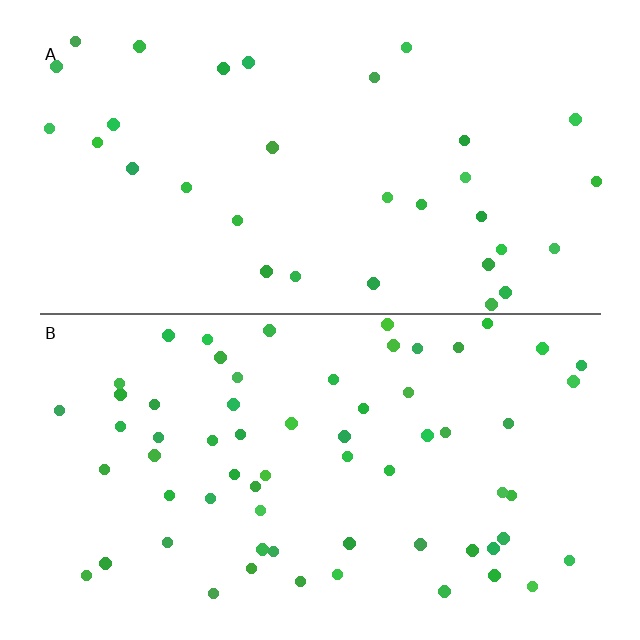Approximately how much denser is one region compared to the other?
Approximately 2.0× — region B over region A.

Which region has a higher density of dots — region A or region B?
B (the bottom).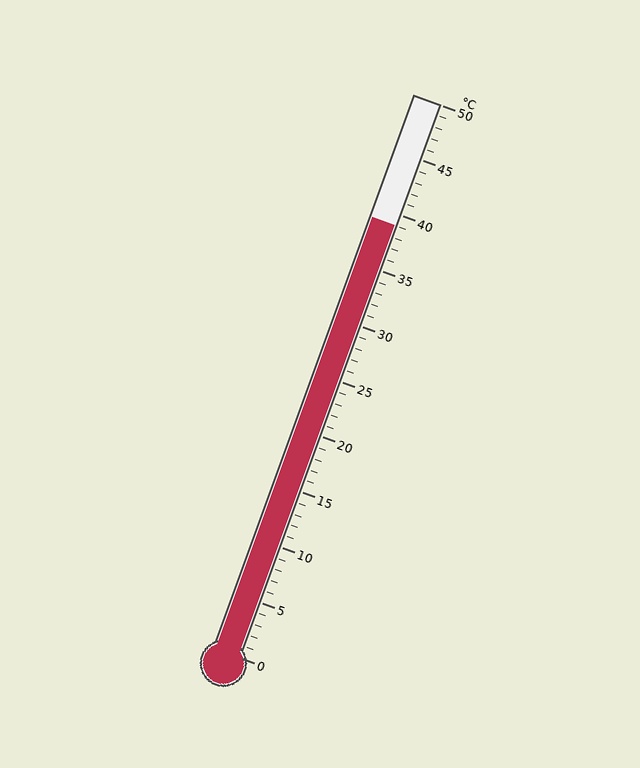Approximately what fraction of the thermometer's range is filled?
The thermometer is filled to approximately 80% of its range.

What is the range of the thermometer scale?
The thermometer scale ranges from 0°C to 50°C.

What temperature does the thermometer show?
The thermometer shows approximately 39°C.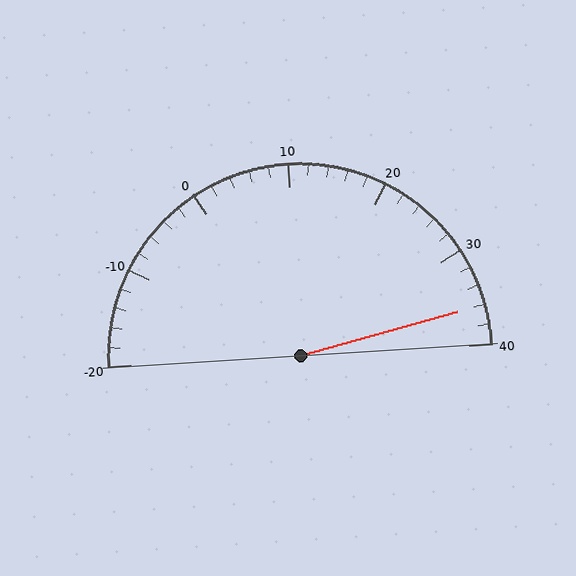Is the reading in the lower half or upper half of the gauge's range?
The reading is in the upper half of the range (-20 to 40).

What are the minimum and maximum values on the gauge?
The gauge ranges from -20 to 40.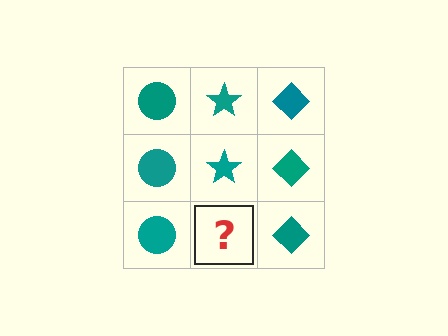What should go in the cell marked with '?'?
The missing cell should contain a teal star.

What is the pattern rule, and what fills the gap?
The rule is that each column has a consistent shape. The gap should be filled with a teal star.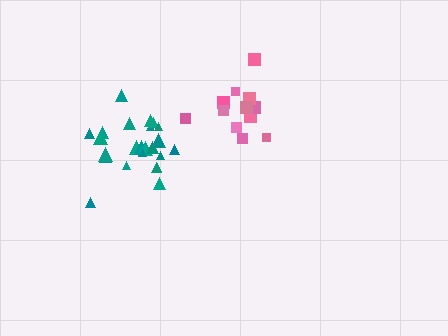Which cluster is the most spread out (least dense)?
Pink.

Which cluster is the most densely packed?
Teal.